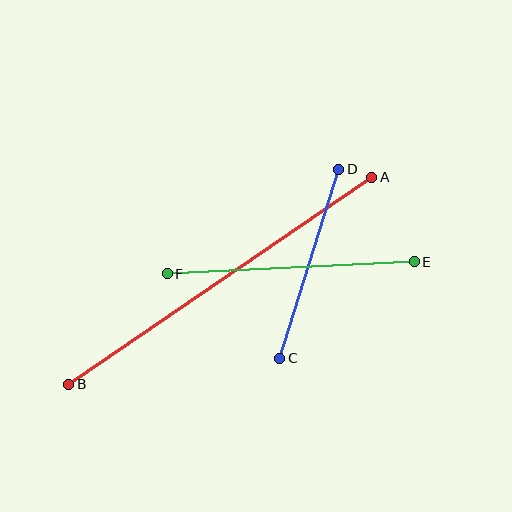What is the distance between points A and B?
The distance is approximately 367 pixels.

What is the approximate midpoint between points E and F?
The midpoint is at approximately (291, 268) pixels.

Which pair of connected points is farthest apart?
Points A and B are farthest apart.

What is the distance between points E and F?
The distance is approximately 248 pixels.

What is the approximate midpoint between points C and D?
The midpoint is at approximately (309, 264) pixels.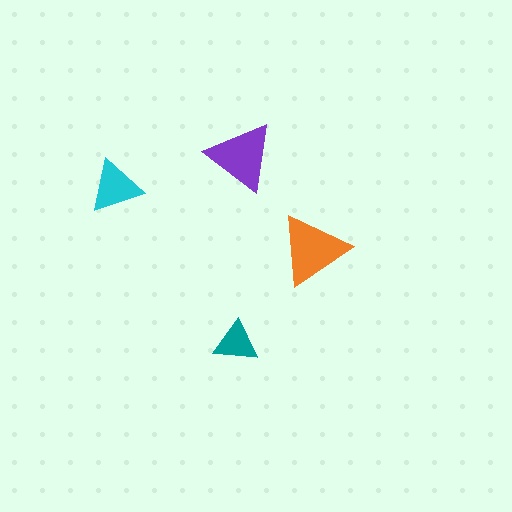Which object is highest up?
The purple triangle is topmost.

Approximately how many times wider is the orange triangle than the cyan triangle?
About 1.5 times wider.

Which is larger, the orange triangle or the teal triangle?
The orange one.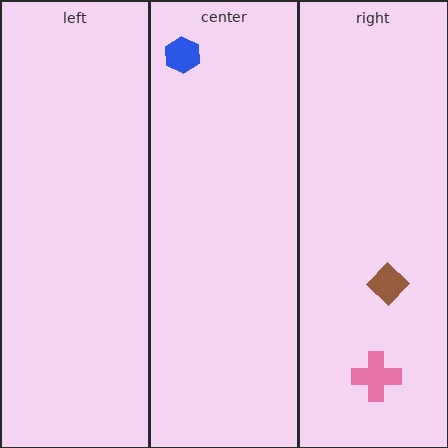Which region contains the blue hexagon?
The center region.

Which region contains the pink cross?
The right region.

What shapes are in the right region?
The brown diamond, the pink cross.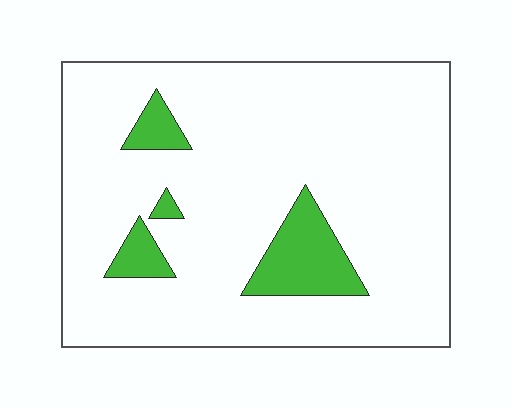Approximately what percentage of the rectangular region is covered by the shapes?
Approximately 10%.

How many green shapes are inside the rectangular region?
4.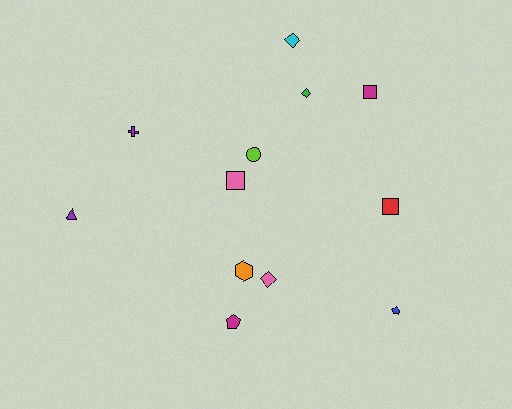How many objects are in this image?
There are 12 objects.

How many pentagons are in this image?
There are 2 pentagons.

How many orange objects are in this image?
There is 1 orange object.